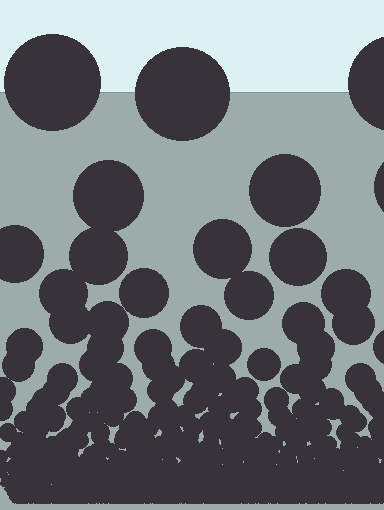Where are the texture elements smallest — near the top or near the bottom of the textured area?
Near the bottom.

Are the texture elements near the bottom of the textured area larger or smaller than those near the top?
Smaller. The gradient is inverted — elements near the bottom are smaller and denser.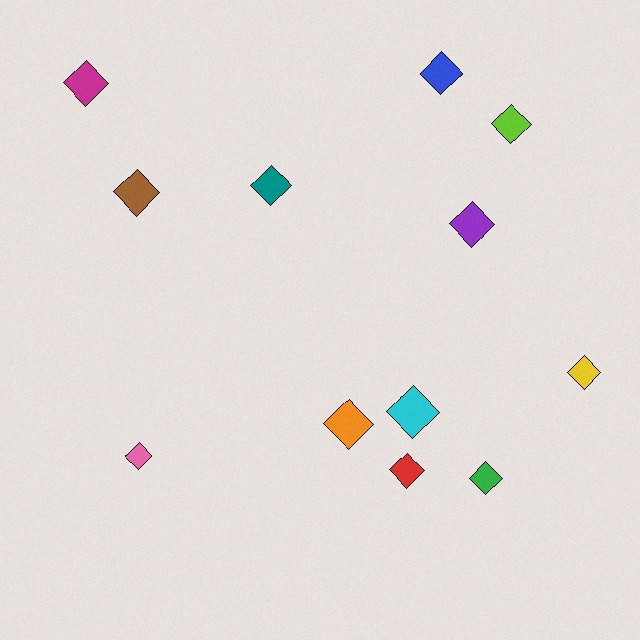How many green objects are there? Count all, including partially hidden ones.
There is 1 green object.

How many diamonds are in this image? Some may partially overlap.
There are 12 diamonds.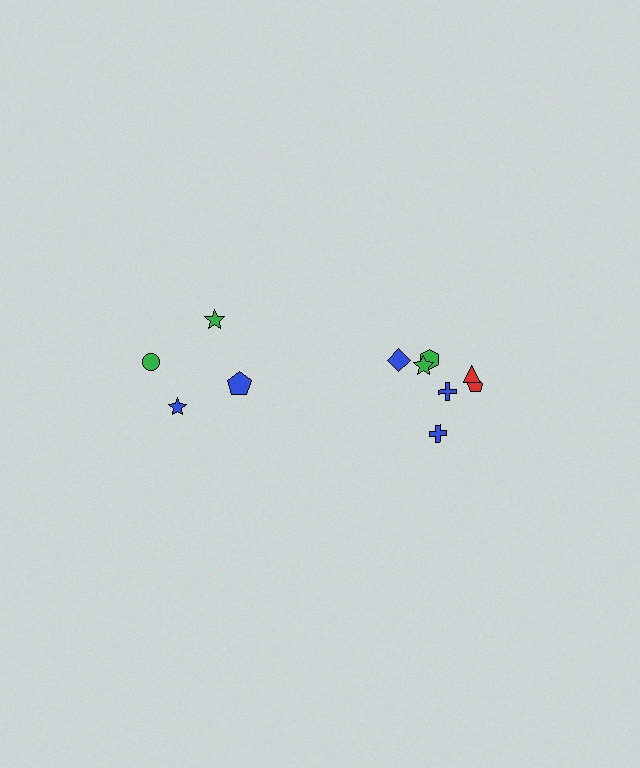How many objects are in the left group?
There are 4 objects.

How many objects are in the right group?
There are 7 objects.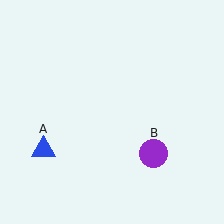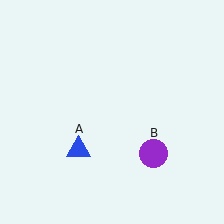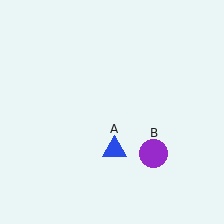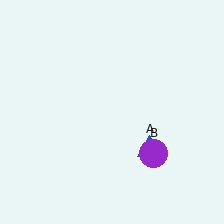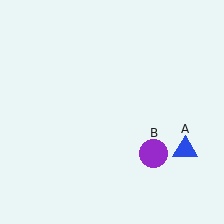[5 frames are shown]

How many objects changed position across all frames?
1 object changed position: blue triangle (object A).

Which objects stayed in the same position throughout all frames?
Purple circle (object B) remained stationary.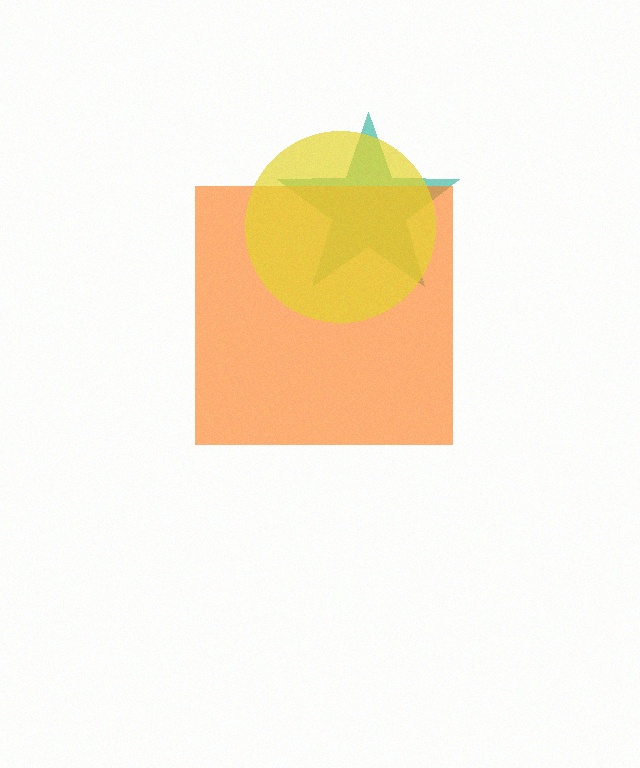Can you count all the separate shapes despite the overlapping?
Yes, there are 3 separate shapes.